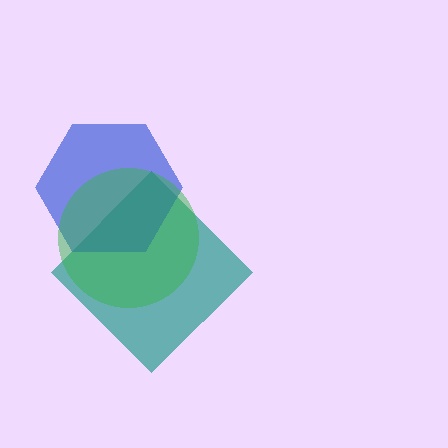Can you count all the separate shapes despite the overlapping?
Yes, there are 3 separate shapes.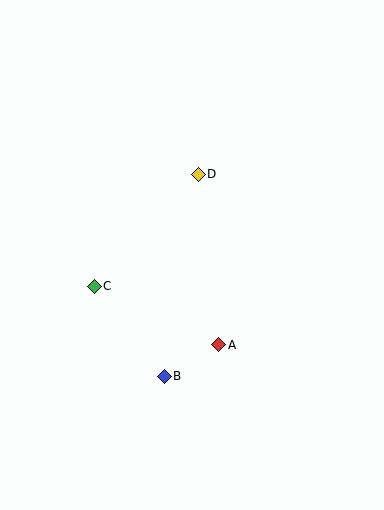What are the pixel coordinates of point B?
Point B is at (164, 376).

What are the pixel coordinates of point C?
Point C is at (94, 286).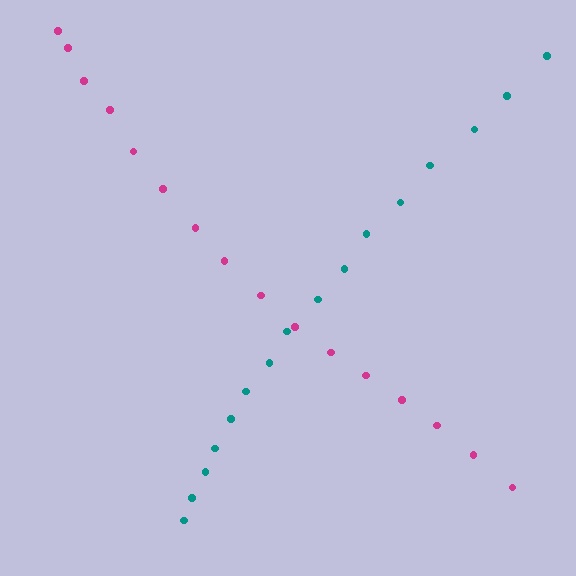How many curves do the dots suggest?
There are 2 distinct paths.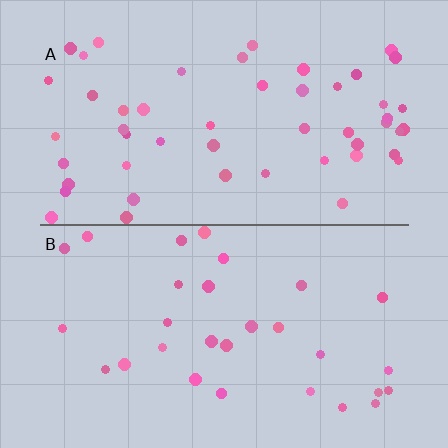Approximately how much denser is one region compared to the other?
Approximately 1.7× — region A over region B.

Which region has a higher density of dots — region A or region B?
A (the top).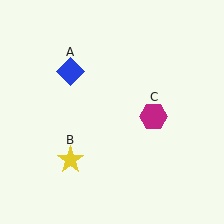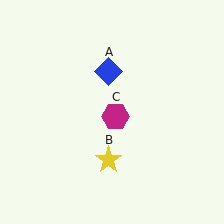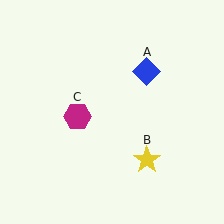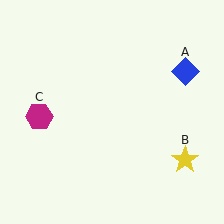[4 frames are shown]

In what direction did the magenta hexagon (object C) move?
The magenta hexagon (object C) moved left.